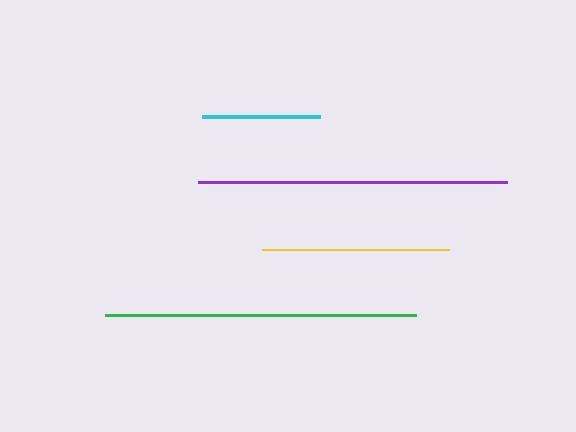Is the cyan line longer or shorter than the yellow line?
The yellow line is longer than the cyan line.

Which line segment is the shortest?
The cyan line is the shortest at approximately 119 pixels.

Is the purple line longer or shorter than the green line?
The green line is longer than the purple line.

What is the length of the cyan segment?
The cyan segment is approximately 119 pixels long.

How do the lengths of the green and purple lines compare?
The green and purple lines are approximately the same length.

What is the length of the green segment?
The green segment is approximately 311 pixels long.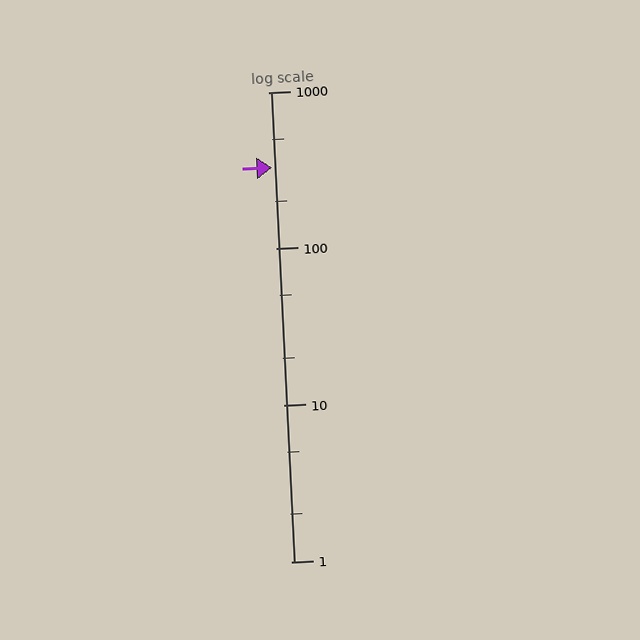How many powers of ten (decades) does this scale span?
The scale spans 3 decades, from 1 to 1000.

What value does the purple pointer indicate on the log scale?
The pointer indicates approximately 330.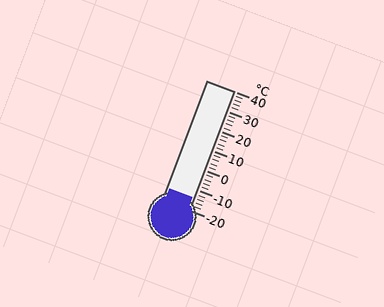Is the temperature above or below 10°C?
The temperature is below 10°C.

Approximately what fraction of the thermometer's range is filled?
The thermometer is filled to approximately 10% of its range.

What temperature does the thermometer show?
The thermometer shows approximately -14°C.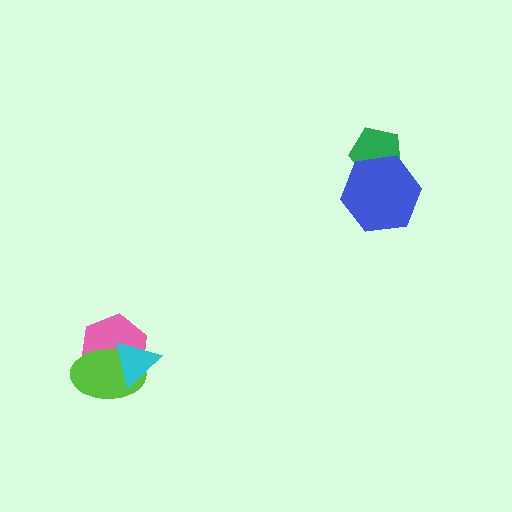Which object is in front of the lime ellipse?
The cyan triangle is in front of the lime ellipse.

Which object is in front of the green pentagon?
The blue hexagon is in front of the green pentagon.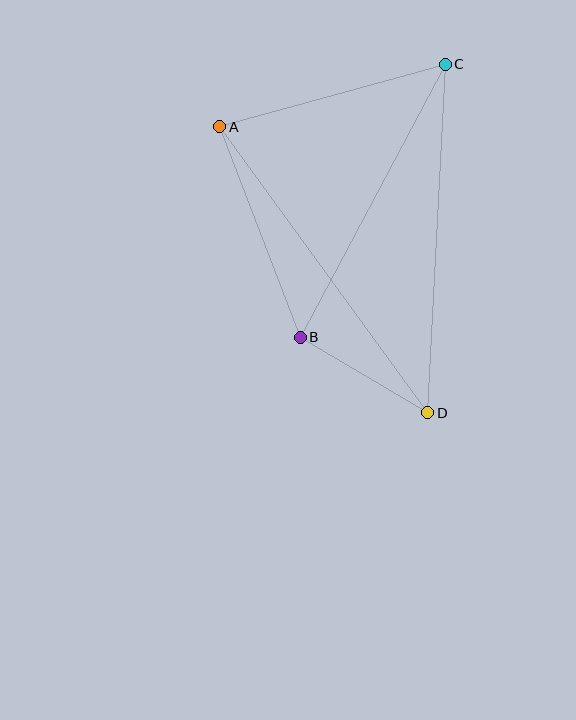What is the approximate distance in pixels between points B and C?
The distance between B and C is approximately 309 pixels.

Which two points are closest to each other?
Points B and D are closest to each other.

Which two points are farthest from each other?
Points A and D are farthest from each other.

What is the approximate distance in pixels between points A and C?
The distance between A and C is approximately 234 pixels.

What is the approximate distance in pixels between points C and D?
The distance between C and D is approximately 349 pixels.